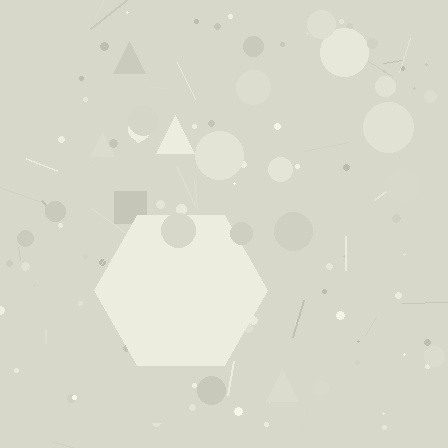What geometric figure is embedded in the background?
A hexagon is embedded in the background.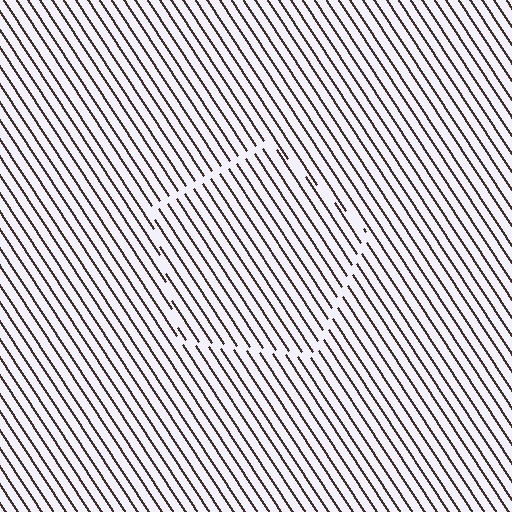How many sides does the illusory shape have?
5 sides — the line-ends trace a pentagon.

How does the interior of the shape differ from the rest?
The interior of the shape contains the same grating, shifted by half a period — the contour is defined by the phase discontinuity where line-ends from the inner and outer gratings abut.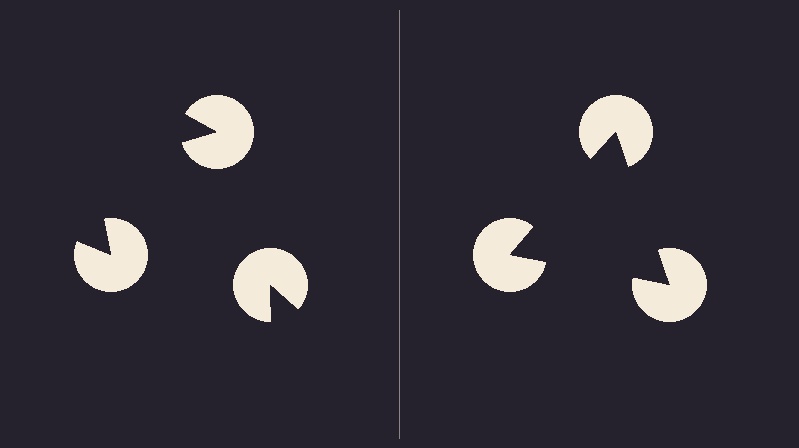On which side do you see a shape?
An illusory triangle appears on the right side. On the left side the wedge cuts are rotated, so no coherent shape forms.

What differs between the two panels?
The pac-man discs are positioned identically on both sides; only the wedge orientations differ. On the right they align to a triangle; on the left they are misaligned.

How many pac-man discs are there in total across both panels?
6 — 3 on each side.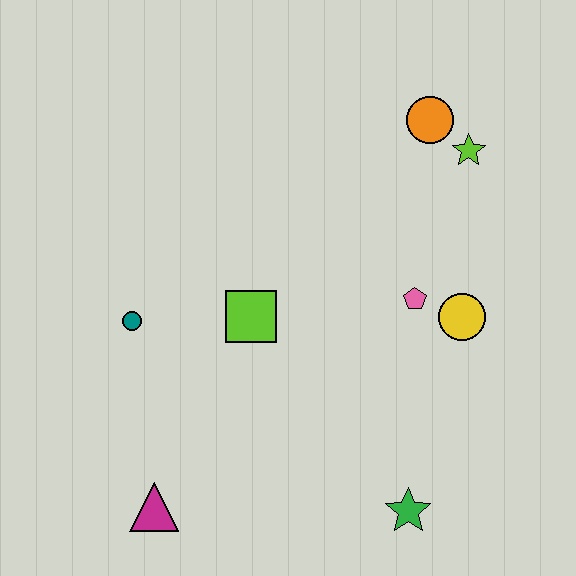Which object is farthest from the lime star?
The magenta triangle is farthest from the lime star.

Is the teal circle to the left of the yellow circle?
Yes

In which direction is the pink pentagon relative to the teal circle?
The pink pentagon is to the right of the teal circle.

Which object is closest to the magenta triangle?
The teal circle is closest to the magenta triangle.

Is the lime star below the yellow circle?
No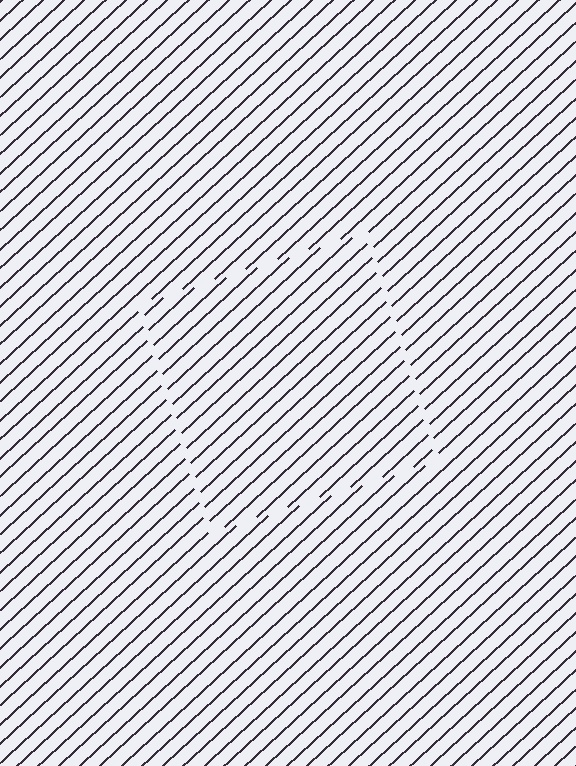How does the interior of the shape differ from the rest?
The interior of the shape contains the same grating, shifted by half a period — the contour is defined by the phase discontinuity where line-ends from the inner and outer gratings abut.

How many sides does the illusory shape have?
4 sides — the line-ends trace a square.